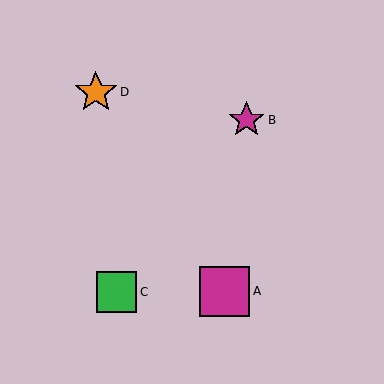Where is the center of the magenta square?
The center of the magenta square is at (225, 291).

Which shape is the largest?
The magenta square (labeled A) is the largest.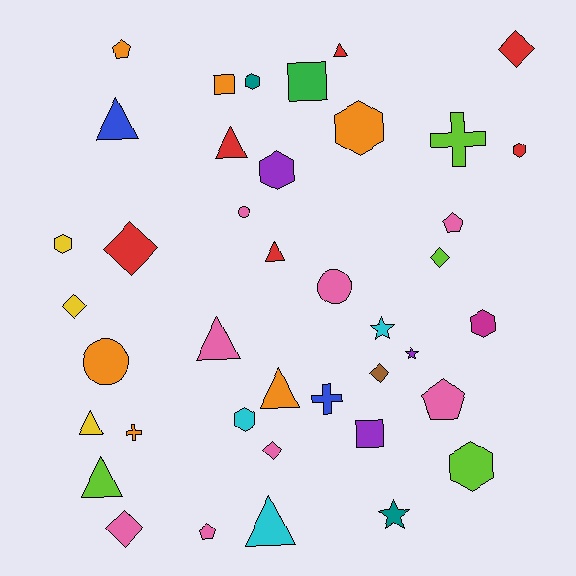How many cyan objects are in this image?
There are 3 cyan objects.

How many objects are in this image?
There are 40 objects.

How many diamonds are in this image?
There are 7 diamonds.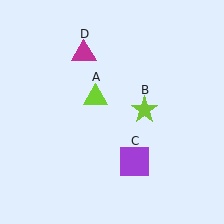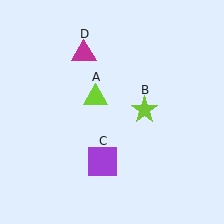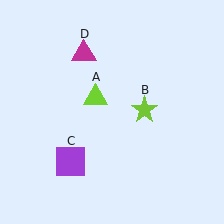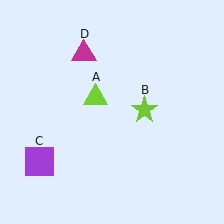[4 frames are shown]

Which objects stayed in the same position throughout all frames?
Lime triangle (object A) and lime star (object B) and magenta triangle (object D) remained stationary.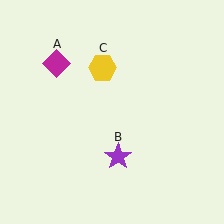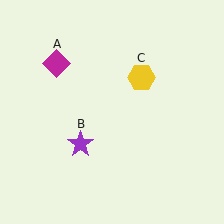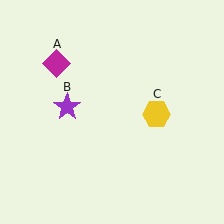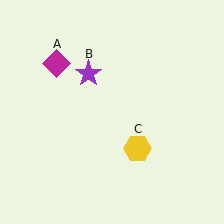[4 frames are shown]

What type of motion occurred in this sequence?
The purple star (object B), yellow hexagon (object C) rotated clockwise around the center of the scene.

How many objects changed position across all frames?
2 objects changed position: purple star (object B), yellow hexagon (object C).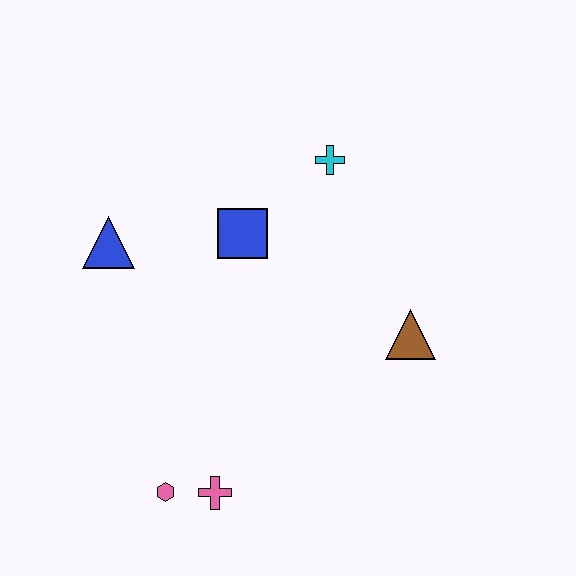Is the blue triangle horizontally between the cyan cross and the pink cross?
No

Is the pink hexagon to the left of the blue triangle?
No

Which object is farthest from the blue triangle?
The brown triangle is farthest from the blue triangle.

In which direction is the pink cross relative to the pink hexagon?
The pink cross is to the right of the pink hexagon.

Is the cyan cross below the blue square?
No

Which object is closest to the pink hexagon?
The pink cross is closest to the pink hexagon.